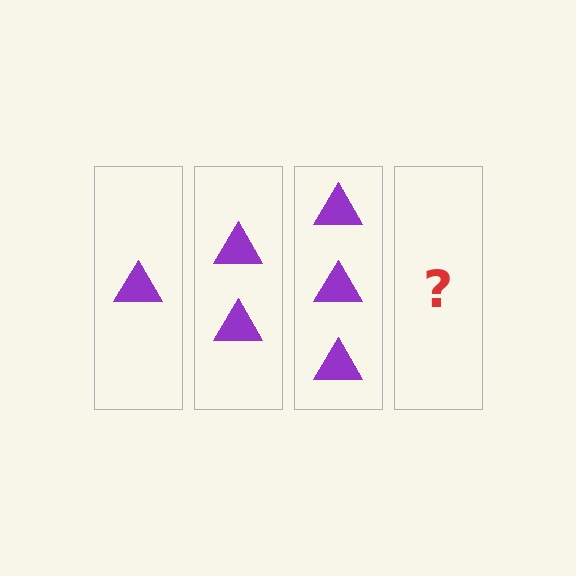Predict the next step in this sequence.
The next step is 4 triangles.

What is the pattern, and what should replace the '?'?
The pattern is that each step adds one more triangle. The '?' should be 4 triangles.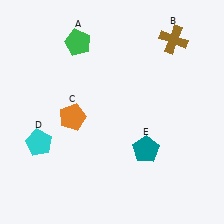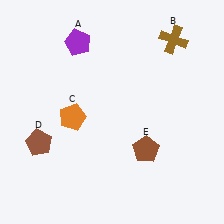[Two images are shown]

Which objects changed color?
A changed from green to purple. D changed from cyan to brown. E changed from teal to brown.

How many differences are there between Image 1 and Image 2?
There are 3 differences between the two images.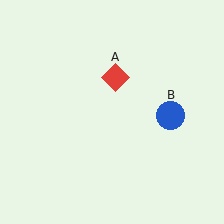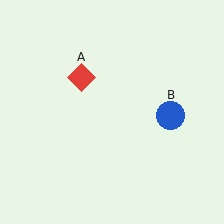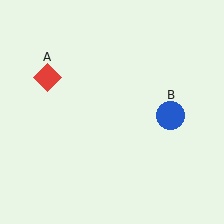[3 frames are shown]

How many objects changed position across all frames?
1 object changed position: red diamond (object A).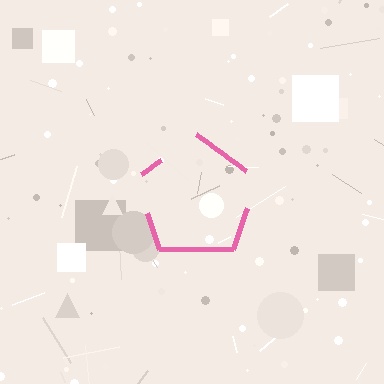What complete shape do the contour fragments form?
The contour fragments form a pentagon.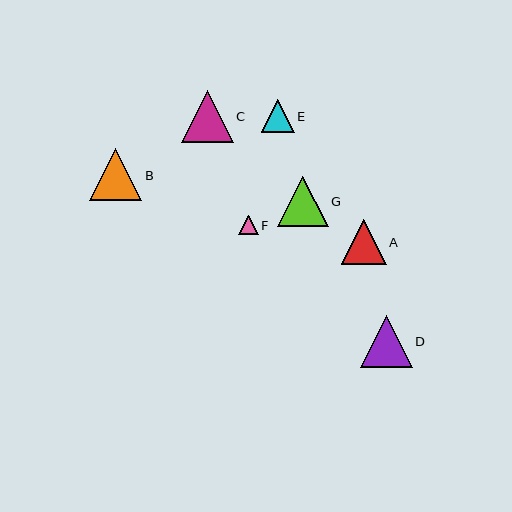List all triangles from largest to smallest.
From largest to smallest: D, C, B, G, A, E, F.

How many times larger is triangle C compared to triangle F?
Triangle C is approximately 2.7 times the size of triangle F.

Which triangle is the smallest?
Triangle F is the smallest with a size of approximately 19 pixels.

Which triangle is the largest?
Triangle D is the largest with a size of approximately 52 pixels.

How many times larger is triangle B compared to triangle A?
Triangle B is approximately 1.1 times the size of triangle A.